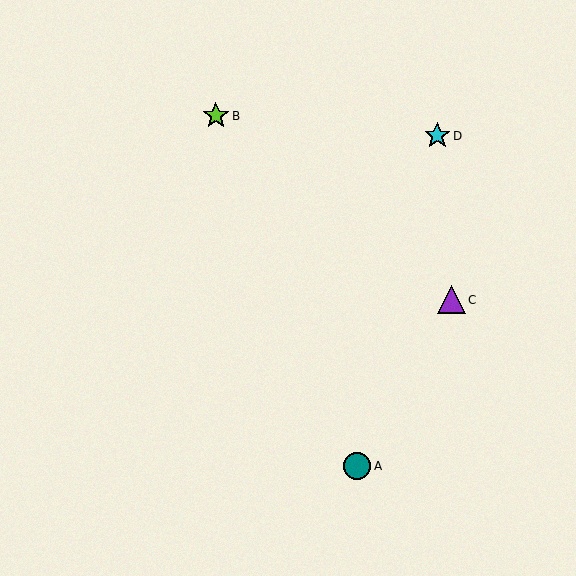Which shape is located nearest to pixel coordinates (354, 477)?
The teal circle (labeled A) at (357, 466) is nearest to that location.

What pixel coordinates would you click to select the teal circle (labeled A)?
Click at (357, 466) to select the teal circle A.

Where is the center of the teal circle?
The center of the teal circle is at (357, 466).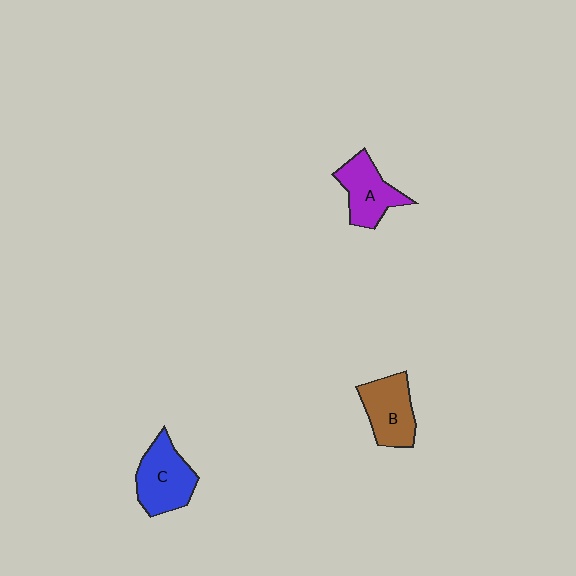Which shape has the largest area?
Shape C (blue).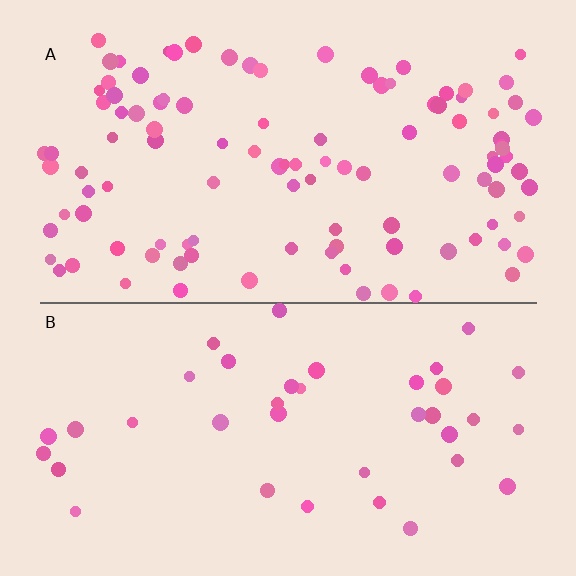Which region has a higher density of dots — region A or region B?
A (the top).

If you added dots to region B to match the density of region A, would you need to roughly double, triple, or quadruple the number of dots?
Approximately triple.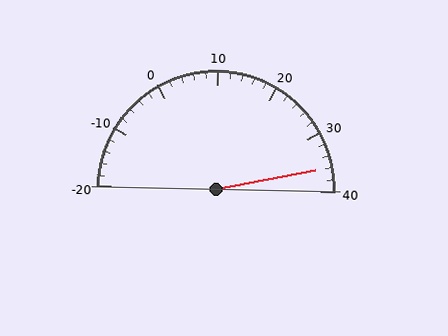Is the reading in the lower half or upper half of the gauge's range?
The reading is in the upper half of the range (-20 to 40).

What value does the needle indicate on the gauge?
The needle indicates approximately 36.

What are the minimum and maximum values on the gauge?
The gauge ranges from -20 to 40.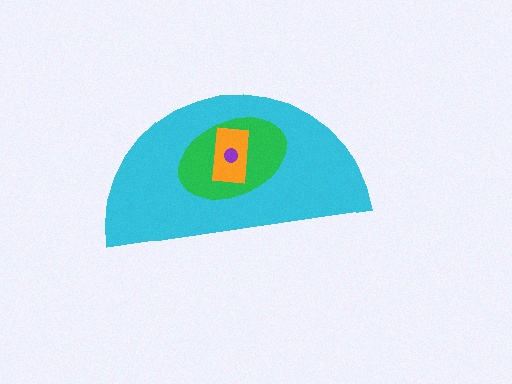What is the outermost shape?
The cyan semicircle.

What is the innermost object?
The purple circle.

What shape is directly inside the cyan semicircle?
The green ellipse.